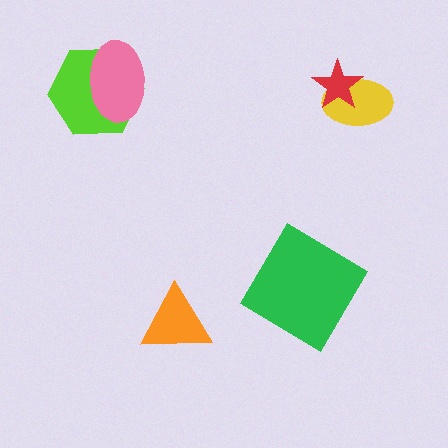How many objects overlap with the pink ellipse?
1 object overlaps with the pink ellipse.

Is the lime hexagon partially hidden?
Yes, it is partially covered by another shape.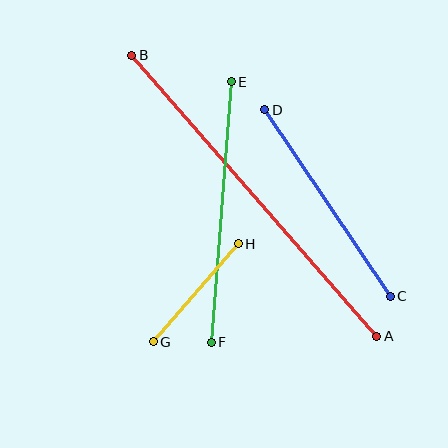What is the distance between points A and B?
The distance is approximately 373 pixels.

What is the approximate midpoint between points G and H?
The midpoint is at approximately (196, 293) pixels.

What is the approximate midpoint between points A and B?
The midpoint is at approximately (254, 196) pixels.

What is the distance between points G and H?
The distance is approximately 130 pixels.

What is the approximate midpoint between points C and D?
The midpoint is at approximately (327, 203) pixels.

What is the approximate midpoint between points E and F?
The midpoint is at approximately (221, 212) pixels.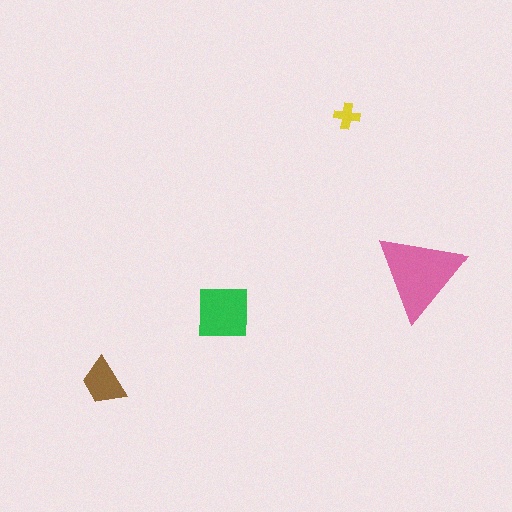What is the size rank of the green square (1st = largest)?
2nd.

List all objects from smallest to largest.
The yellow cross, the brown trapezoid, the green square, the pink triangle.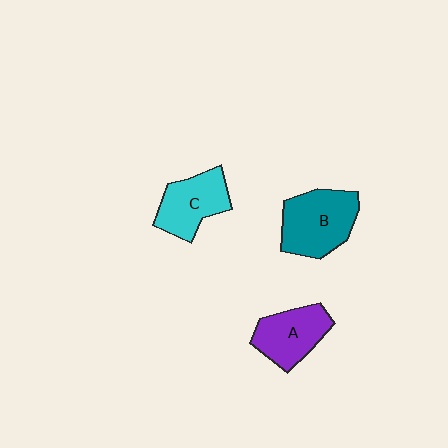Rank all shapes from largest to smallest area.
From largest to smallest: B (teal), C (cyan), A (purple).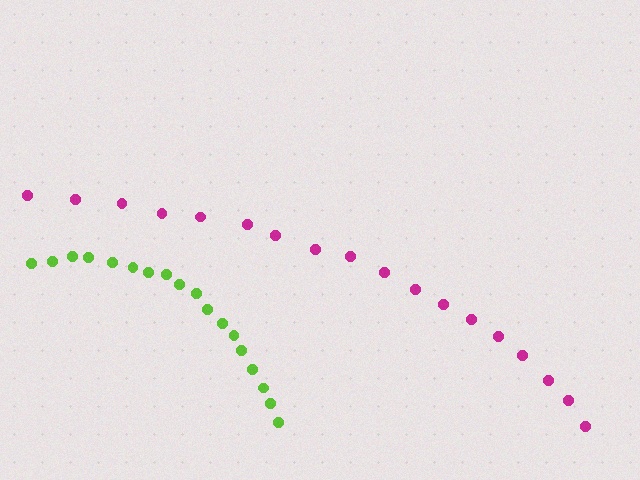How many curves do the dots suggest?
There are 2 distinct paths.